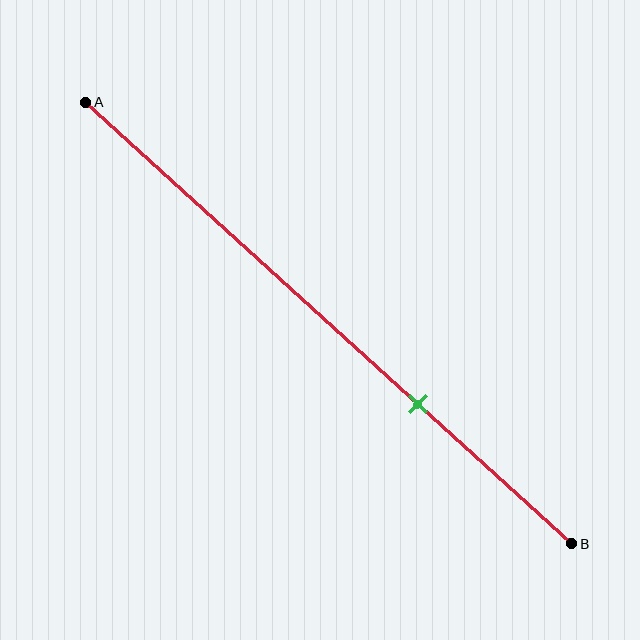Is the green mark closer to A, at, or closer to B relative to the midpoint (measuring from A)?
The green mark is closer to point B than the midpoint of segment AB.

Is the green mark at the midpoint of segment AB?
No, the mark is at about 70% from A, not at the 50% midpoint.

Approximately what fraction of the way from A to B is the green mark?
The green mark is approximately 70% of the way from A to B.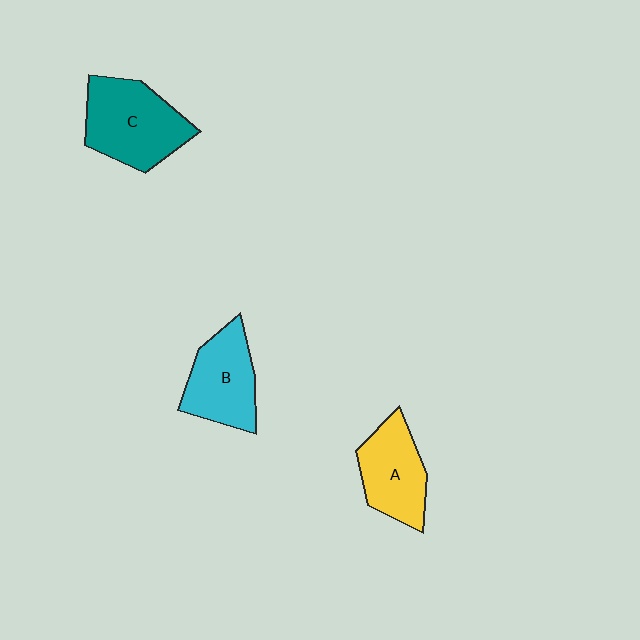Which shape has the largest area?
Shape C (teal).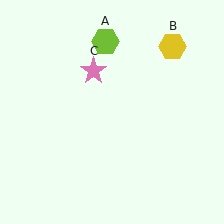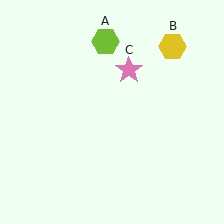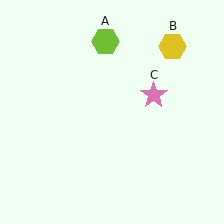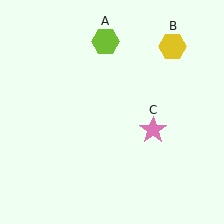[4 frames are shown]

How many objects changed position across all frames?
1 object changed position: pink star (object C).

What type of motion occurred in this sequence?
The pink star (object C) rotated clockwise around the center of the scene.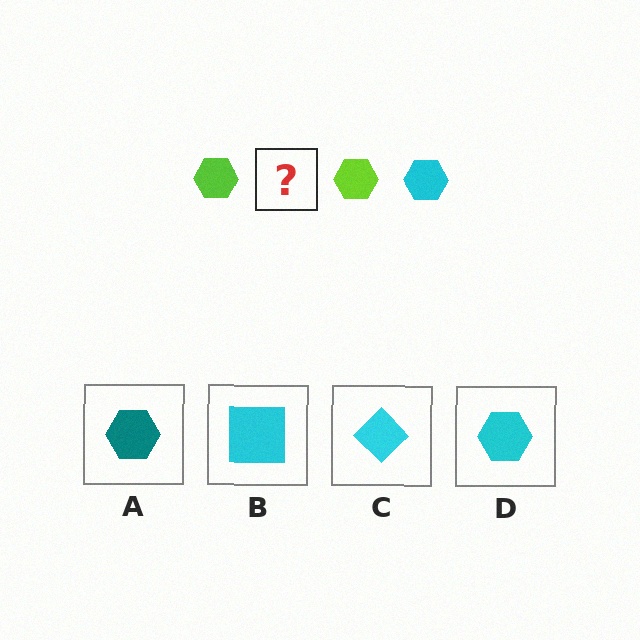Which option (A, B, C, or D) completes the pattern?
D.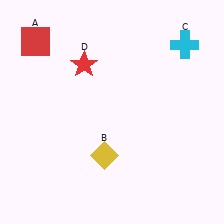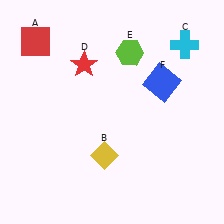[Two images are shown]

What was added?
A lime hexagon (E), a blue square (F) were added in Image 2.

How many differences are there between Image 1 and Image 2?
There are 2 differences between the two images.